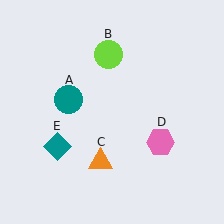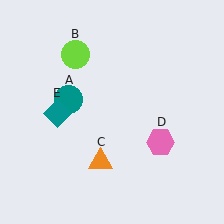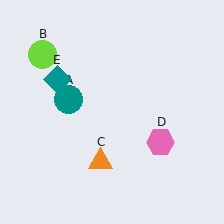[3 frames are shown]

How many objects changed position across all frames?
2 objects changed position: lime circle (object B), teal diamond (object E).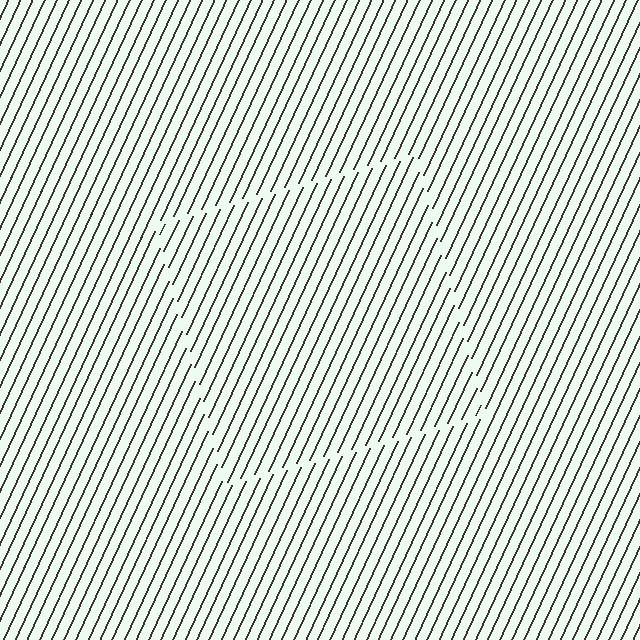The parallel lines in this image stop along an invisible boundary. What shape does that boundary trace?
An illusory square. The interior of the shape contains the same grating, shifted by half a period — the contour is defined by the phase discontinuity where line-ends from the inner and outer gratings abut.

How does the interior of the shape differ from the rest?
The interior of the shape contains the same grating, shifted by half a period — the contour is defined by the phase discontinuity where line-ends from the inner and outer gratings abut.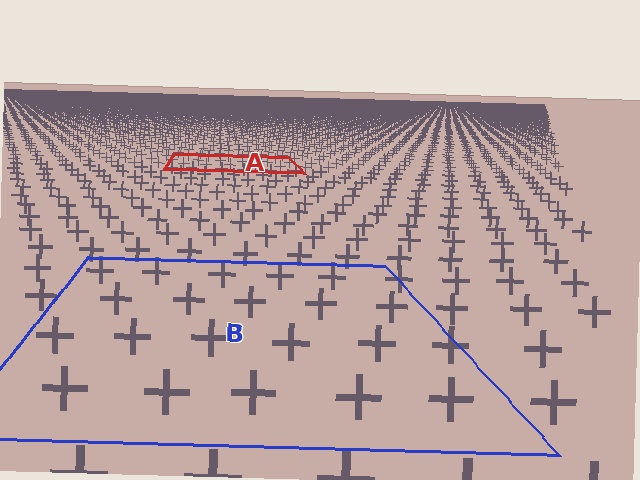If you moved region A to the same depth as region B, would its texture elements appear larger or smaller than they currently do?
They would appear larger. At a closer depth, the same texture elements are projected at a bigger on-screen size.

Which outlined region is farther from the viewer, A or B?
Region A is farther from the viewer — the texture elements inside it appear smaller and more densely packed.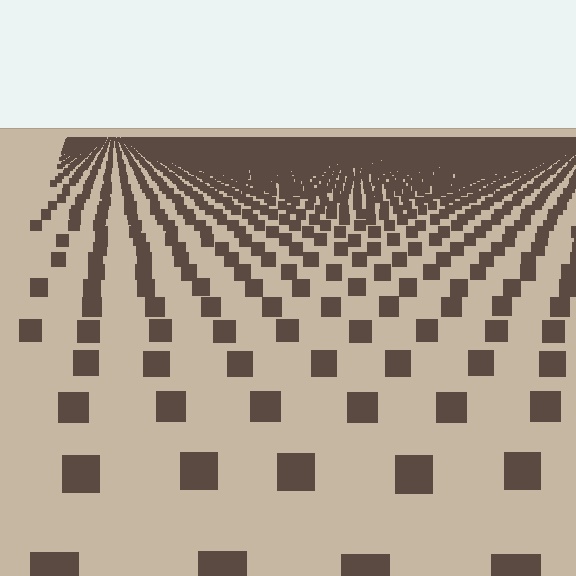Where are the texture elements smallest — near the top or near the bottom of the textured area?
Near the top.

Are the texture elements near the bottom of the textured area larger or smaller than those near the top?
Larger. Near the bottom, elements are closer to the viewer and appear at a bigger on-screen size.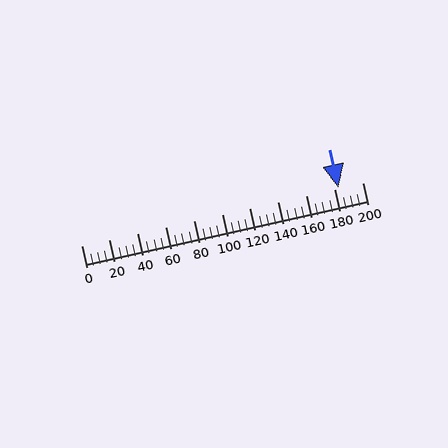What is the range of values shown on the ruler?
The ruler shows values from 0 to 200.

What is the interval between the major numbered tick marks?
The major tick marks are spaced 20 units apart.